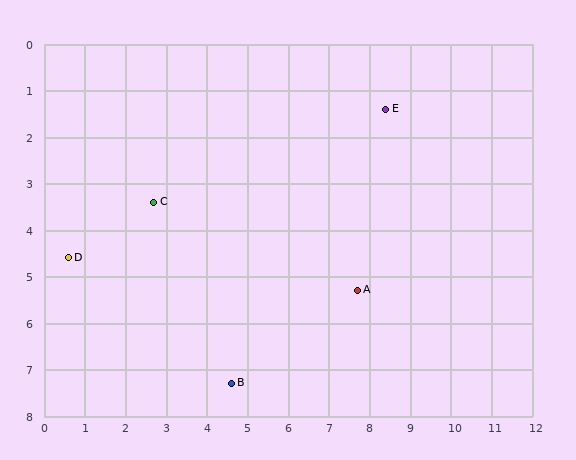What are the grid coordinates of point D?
Point D is at approximately (0.6, 4.6).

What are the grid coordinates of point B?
Point B is at approximately (4.6, 7.3).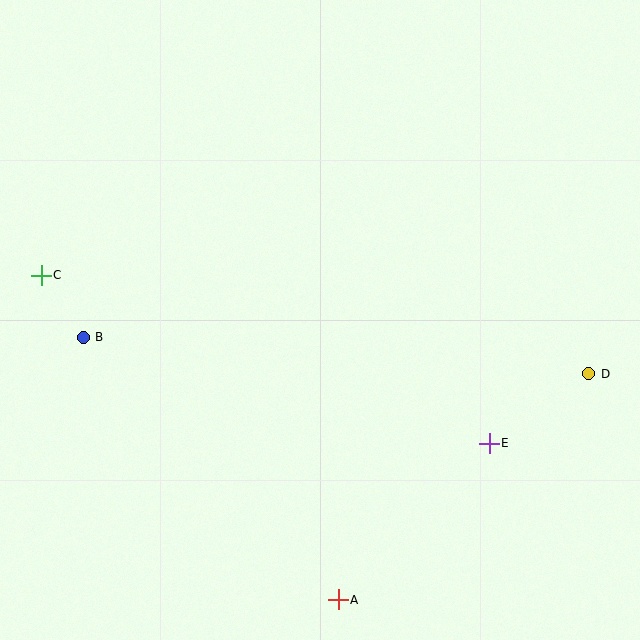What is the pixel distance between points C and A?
The distance between C and A is 440 pixels.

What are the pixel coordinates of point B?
Point B is at (83, 337).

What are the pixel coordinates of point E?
Point E is at (489, 443).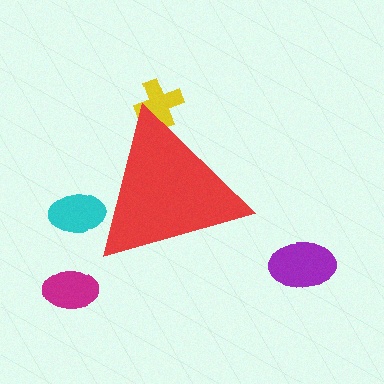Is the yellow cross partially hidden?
Yes, the yellow cross is partially hidden behind the red triangle.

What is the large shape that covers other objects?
A red triangle.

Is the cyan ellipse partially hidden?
Yes, the cyan ellipse is partially hidden behind the red triangle.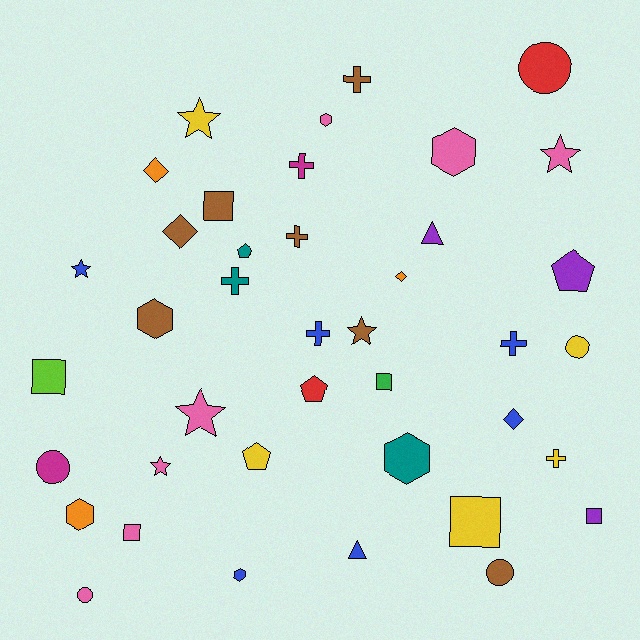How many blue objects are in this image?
There are 6 blue objects.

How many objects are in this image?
There are 40 objects.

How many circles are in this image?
There are 5 circles.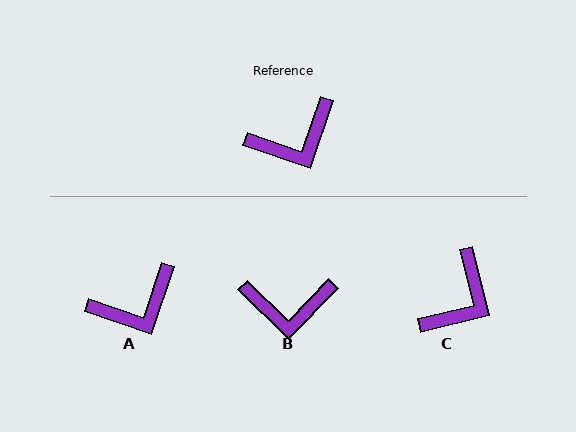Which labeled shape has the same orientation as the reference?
A.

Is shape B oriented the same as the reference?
No, it is off by about 25 degrees.